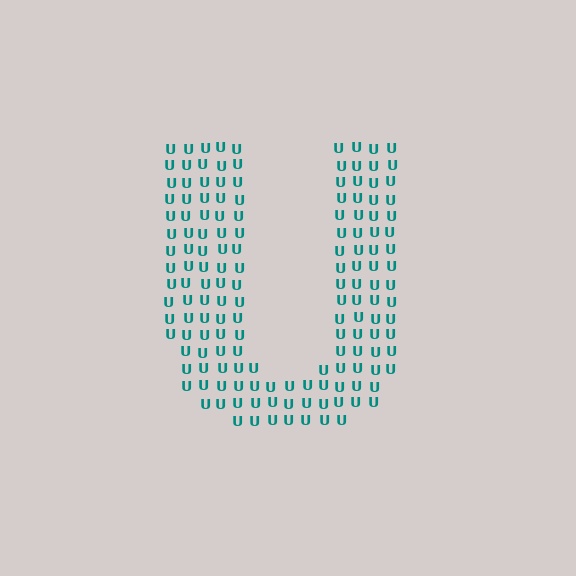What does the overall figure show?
The overall figure shows the letter U.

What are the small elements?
The small elements are letter U's.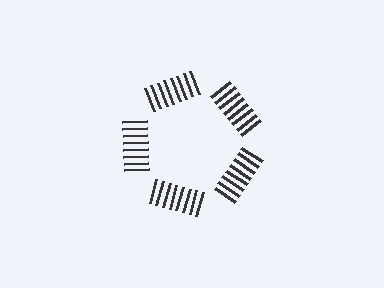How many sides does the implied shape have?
5 sides — the line-ends trace a pentagon.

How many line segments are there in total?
40 — 8 along each of the 5 edges.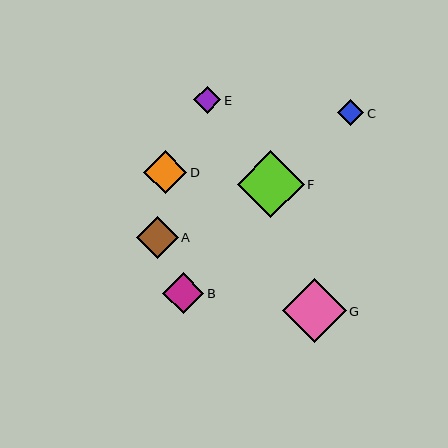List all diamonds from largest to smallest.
From largest to smallest: F, G, D, A, B, E, C.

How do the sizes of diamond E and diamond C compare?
Diamond E and diamond C are approximately the same size.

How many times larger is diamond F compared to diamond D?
Diamond F is approximately 1.6 times the size of diamond D.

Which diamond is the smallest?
Diamond C is the smallest with a size of approximately 26 pixels.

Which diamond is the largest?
Diamond F is the largest with a size of approximately 67 pixels.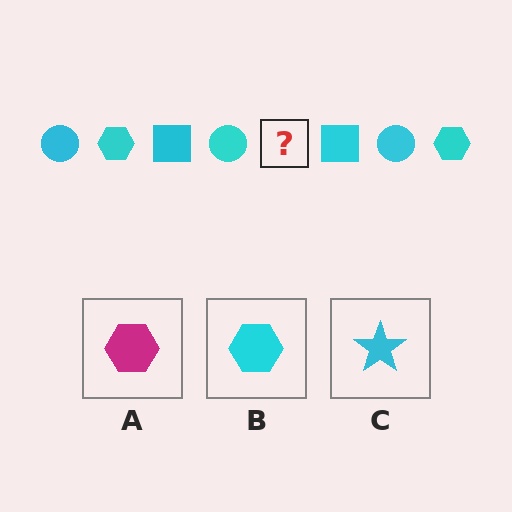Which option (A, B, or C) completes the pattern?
B.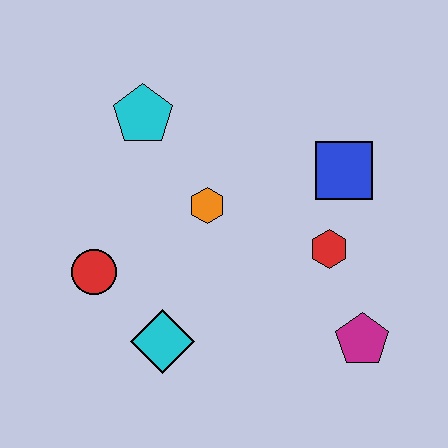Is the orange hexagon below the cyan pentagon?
Yes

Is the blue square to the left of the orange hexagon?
No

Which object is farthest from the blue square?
The red circle is farthest from the blue square.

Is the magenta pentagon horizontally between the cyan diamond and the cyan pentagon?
No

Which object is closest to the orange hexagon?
The cyan pentagon is closest to the orange hexagon.